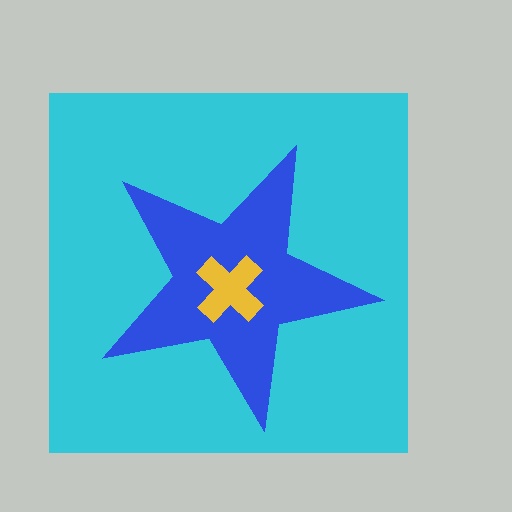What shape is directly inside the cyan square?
The blue star.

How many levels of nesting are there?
3.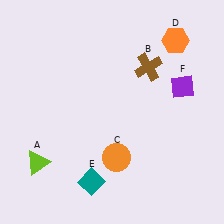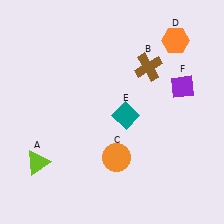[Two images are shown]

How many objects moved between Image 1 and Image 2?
1 object moved between the two images.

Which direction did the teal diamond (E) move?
The teal diamond (E) moved up.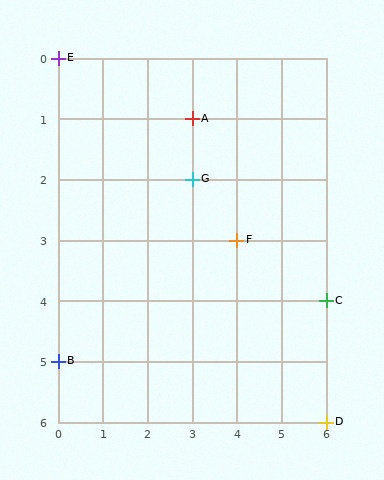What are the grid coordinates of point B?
Point B is at grid coordinates (0, 5).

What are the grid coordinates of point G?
Point G is at grid coordinates (3, 2).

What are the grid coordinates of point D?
Point D is at grid coordinates (6, 6).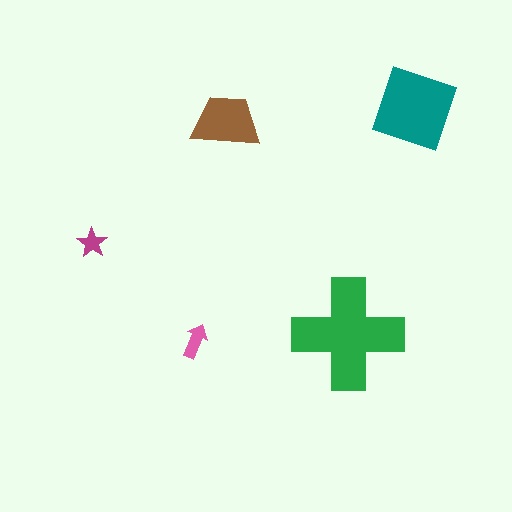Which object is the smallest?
The magenta star.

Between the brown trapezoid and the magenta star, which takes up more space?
The brown trapezoid.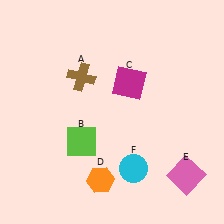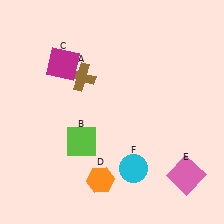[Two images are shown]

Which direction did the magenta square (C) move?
The magenta square (C) moved left.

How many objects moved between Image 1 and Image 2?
1 object moved between the two images.